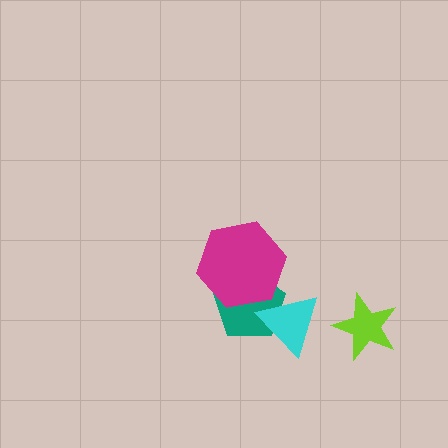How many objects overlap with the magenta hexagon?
1 object overlaps with the magenta hexagon.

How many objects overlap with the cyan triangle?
1 object overlaps with the cyan triangle.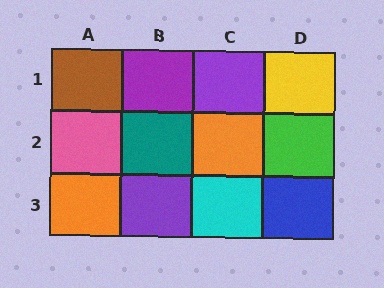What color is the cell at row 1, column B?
Purple.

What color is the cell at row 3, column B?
Purple.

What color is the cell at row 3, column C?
Cyan.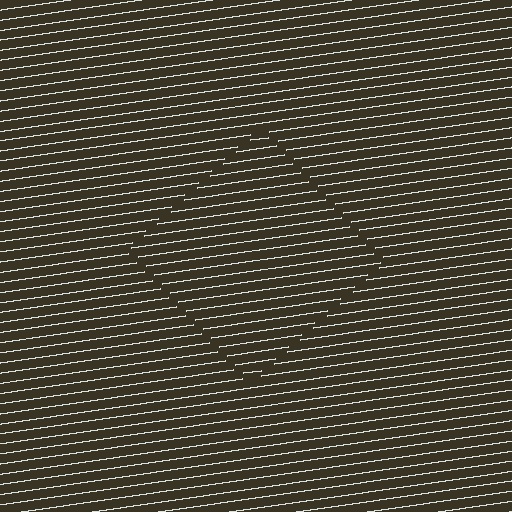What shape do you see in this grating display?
An illusory square. The interior of the shape contains the same grating, shifted by half a period — the contour is defined by the phase discontinuity where line-ends from the inner and outer gratings abut.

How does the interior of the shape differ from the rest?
The interior of the shape contains the same grating, shifted by half a period — the contour is defined by the phase discontinuity where line-ends from the inner and outer gratings abut.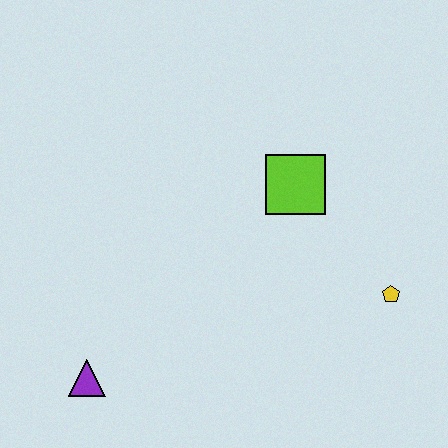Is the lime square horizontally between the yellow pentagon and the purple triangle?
Yes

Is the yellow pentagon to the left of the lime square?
No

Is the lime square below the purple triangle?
No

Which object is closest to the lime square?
The yellow pentagon is closest to the lime square.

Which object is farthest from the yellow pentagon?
The purple triangle is farthest from the yellow pentagon.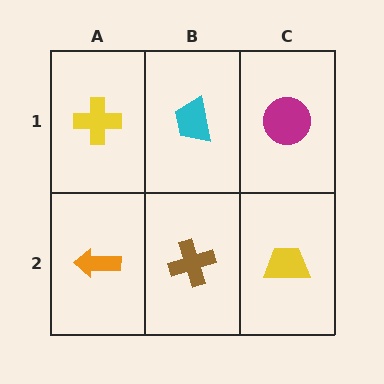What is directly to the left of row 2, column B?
An orange arrow.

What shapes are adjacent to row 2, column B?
A cyan trapezoid (row 1, column B), an orange arrow (row 2, column A), a yellow trapezoid (row 2, column C).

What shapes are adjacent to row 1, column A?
An orange arrow (row 2, column A), a cyan trapezoid (row 1, column B).